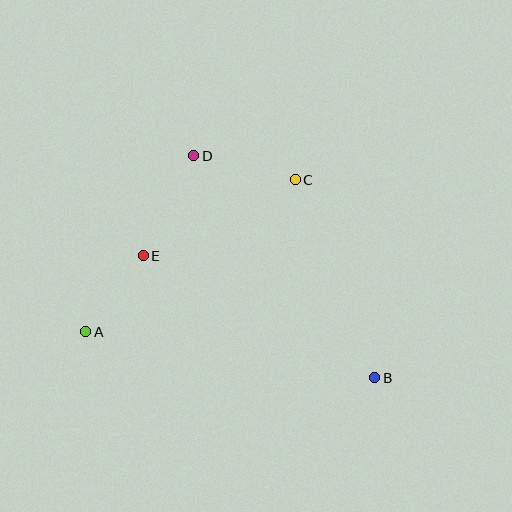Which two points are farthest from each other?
Points A and B are farthest from each other.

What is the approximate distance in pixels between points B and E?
The distance between B and E is approximately 262 pixels.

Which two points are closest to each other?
Points A and E are closest to each other.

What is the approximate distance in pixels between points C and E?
The distance between C and E is approximately 170 pixels.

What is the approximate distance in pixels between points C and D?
The distance between C and D is approximately 105 pixels.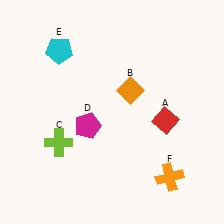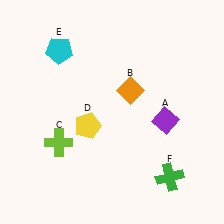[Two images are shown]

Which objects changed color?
A changed from red to purple. D changed from magenta to yellow. F changed from orange to green.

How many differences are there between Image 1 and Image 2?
There are 3 differences between the two images.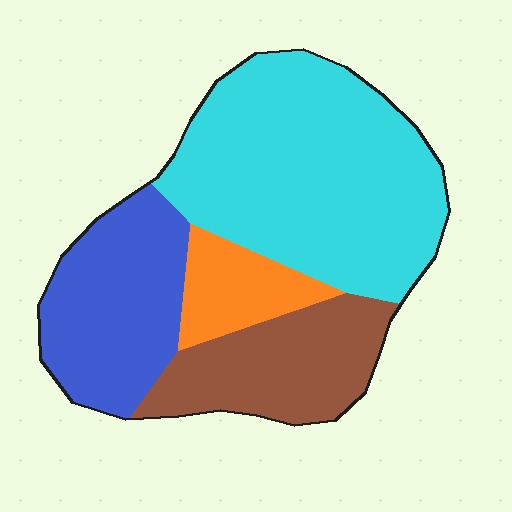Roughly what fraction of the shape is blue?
Blue takes up less than a quarter of the shape.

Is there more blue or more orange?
Blue.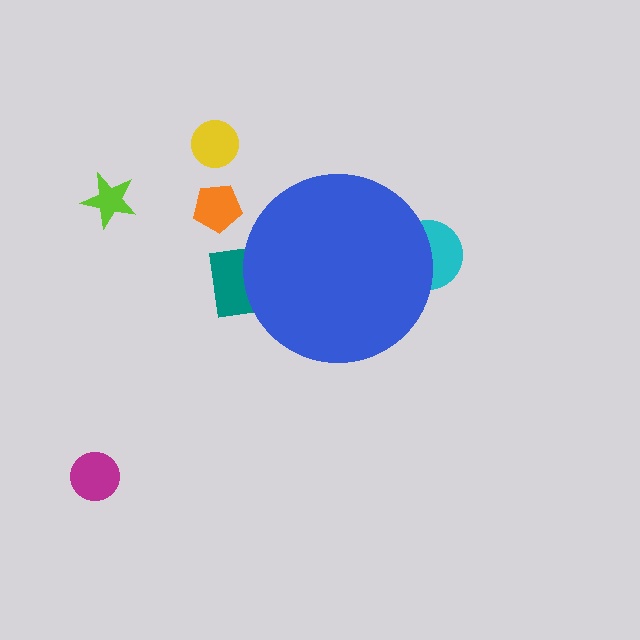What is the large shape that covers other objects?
A blue circle.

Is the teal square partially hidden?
Yes, the teal square is partially hidden behind the blue circle.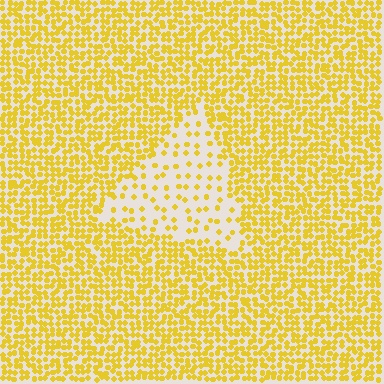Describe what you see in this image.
The image contains small yellow elements arranged at two different densities. A triangle-shaped region is visible where the elements are less densely packed than the surrounding area.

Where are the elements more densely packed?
The elements are more densely packed outside the triangle boundary.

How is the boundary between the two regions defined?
The boundary is defined by a change in element density (approximately 3.0x ratio). All elements are the same color, size, and shape.